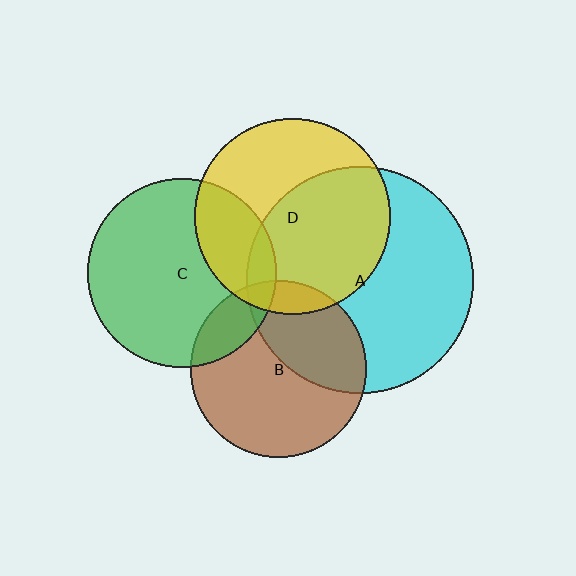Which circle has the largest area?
Circle A (cyan).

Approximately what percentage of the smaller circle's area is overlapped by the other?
Approximately 10%.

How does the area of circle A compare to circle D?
Approximately 1.3 times.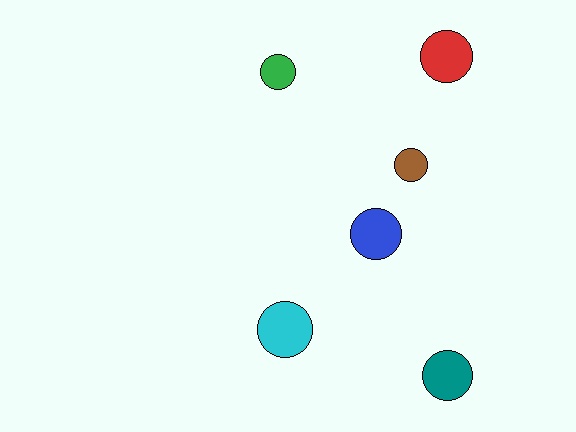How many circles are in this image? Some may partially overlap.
There are 6 circles.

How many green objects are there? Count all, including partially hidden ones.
There is 1 green object.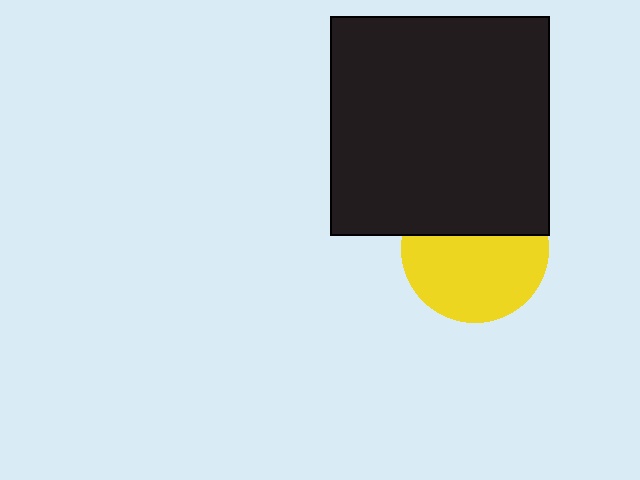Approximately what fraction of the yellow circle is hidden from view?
Roughly 38% of the yellow circle is hidden behind the black square.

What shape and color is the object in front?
The object in front is a black square.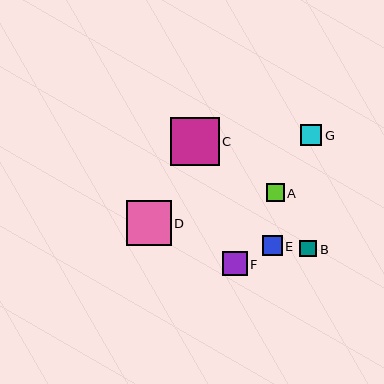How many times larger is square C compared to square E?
Square C is approximately 2.5 times the size of square E.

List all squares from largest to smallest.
From largest to smallest: C, D, F, G, E, A, B.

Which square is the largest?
Square C is the largest with a size of approximately 49 pixels.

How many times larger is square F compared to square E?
Square F is approximately 1.2 times the size of square E.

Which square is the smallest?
Square B is the smallest with a size of approximately 17 pixels.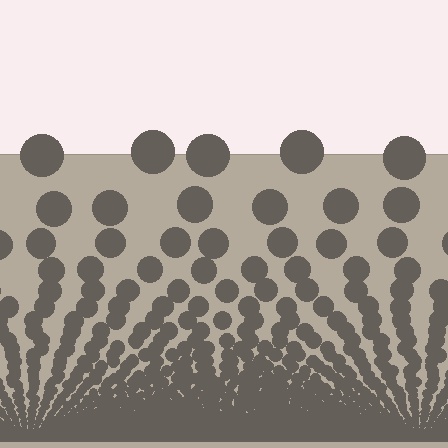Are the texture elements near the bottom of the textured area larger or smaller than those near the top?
Smaller. The gradient is inverted — elements near the bottom are smaller and denser.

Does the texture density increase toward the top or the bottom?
Density increases toward the bottom.